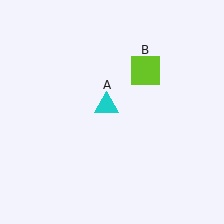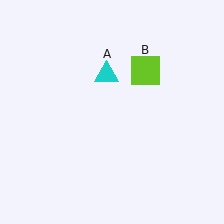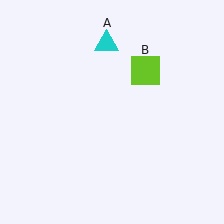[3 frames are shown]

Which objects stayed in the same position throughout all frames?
Lime square (object B) remained stationary.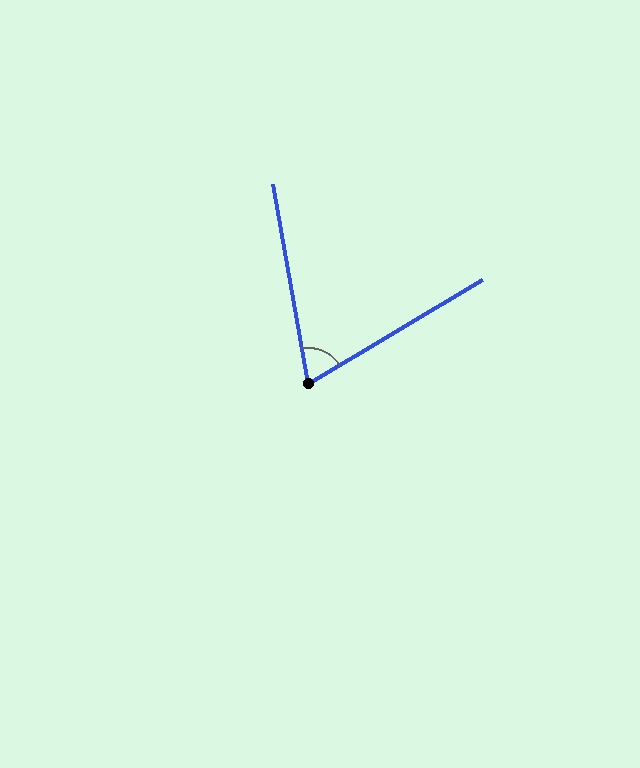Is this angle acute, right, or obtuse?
It is acute.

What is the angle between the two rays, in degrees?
Approximately 69 degrees.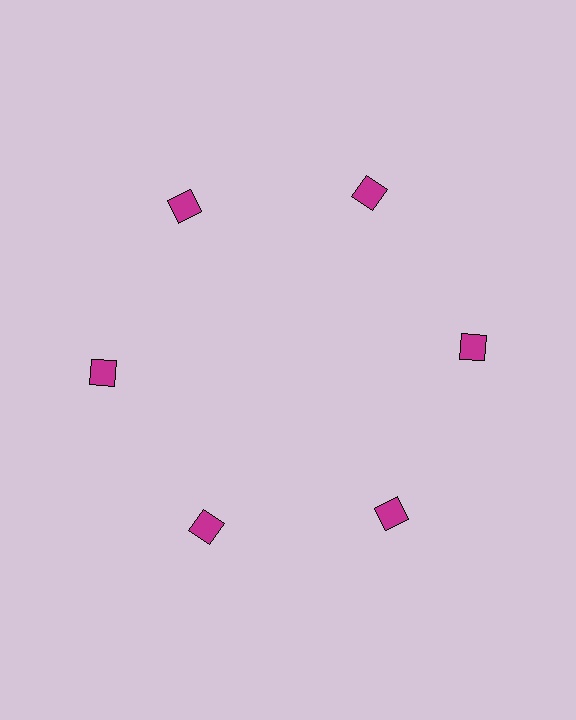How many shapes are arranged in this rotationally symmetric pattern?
There are 6 shapes, arranged in 6 groups of 1.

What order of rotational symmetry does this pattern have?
This pattern has 6-fold rotational symmetry.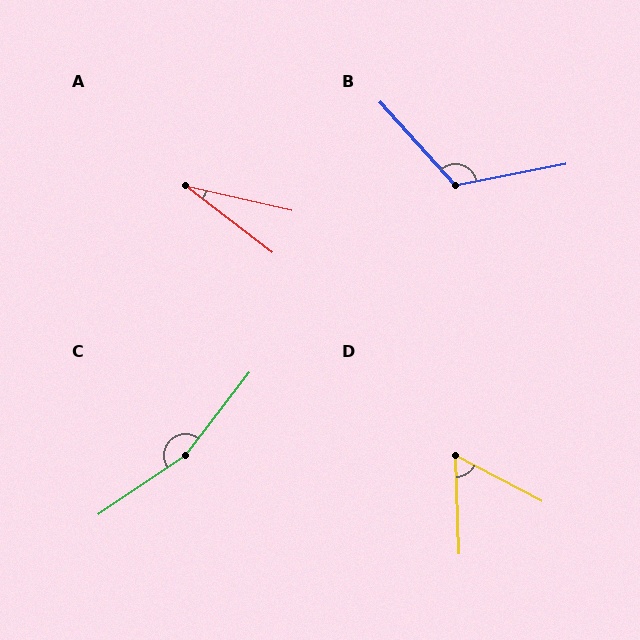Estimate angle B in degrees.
Approximately 121 degrees.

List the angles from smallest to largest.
A (25°), D (60°), B (121°), C (162°).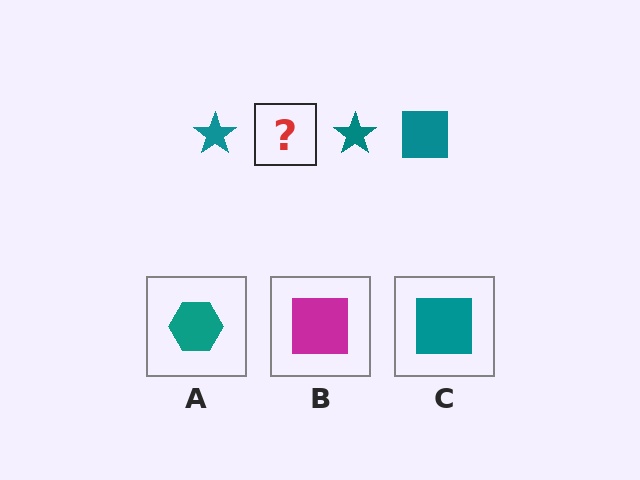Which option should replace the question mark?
Option C.